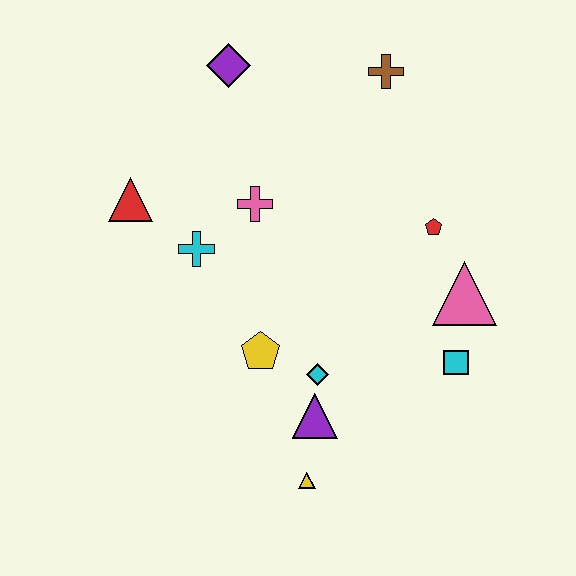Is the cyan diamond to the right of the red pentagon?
No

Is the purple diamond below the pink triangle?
No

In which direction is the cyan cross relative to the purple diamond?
The cyan cross is below the purple diamond.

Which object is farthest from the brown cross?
The yellow triangle is farthest from the brown cross.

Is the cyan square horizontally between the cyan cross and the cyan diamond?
No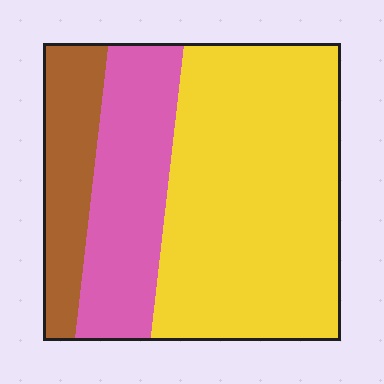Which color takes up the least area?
Brown, at roughly 15%.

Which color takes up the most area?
Yellow, at roughly 60%.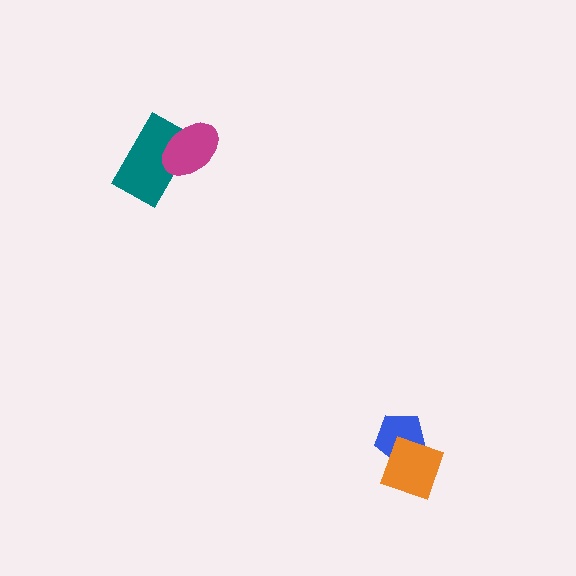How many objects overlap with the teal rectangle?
1 object overlaps with the teal rectangle.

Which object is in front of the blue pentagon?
The orange diamond is in front of the blue pentagon.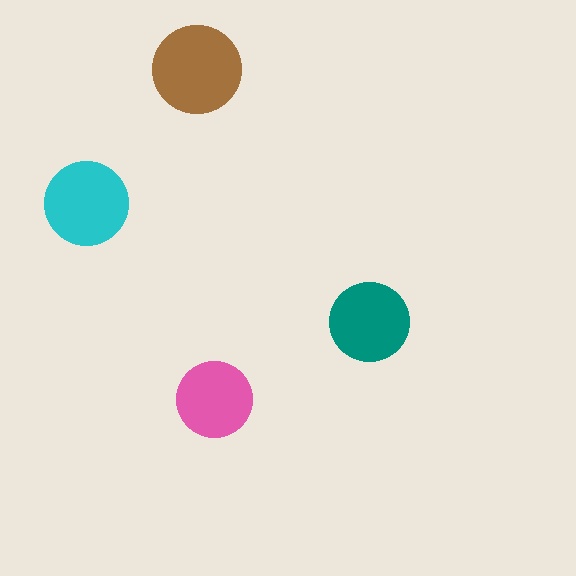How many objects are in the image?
There are 4 objects in the image.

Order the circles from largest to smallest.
the brown one, the cyan one, the teal one, the pink one.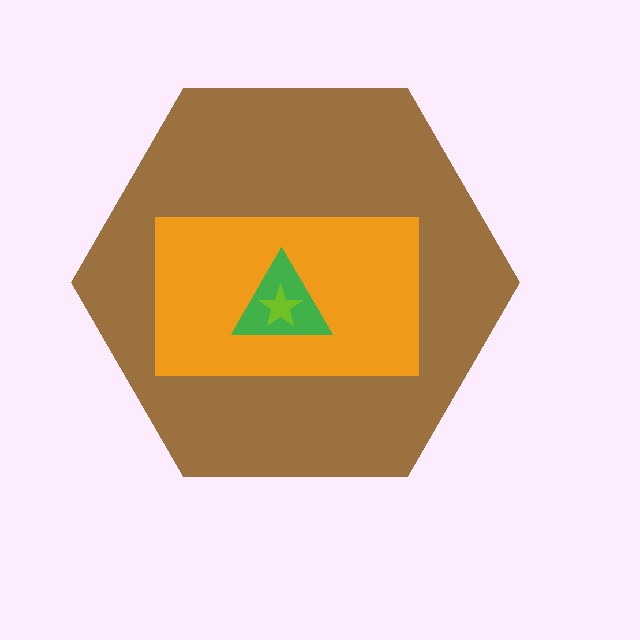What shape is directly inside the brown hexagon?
The orange rectangle.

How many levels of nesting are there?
4.